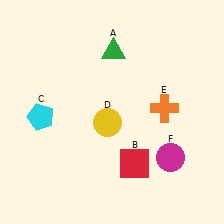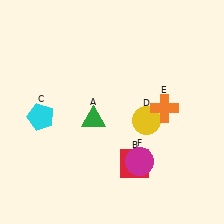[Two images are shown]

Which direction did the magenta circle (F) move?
The magenta circle (F) moved left.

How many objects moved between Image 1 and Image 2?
3 objects moved between the two images.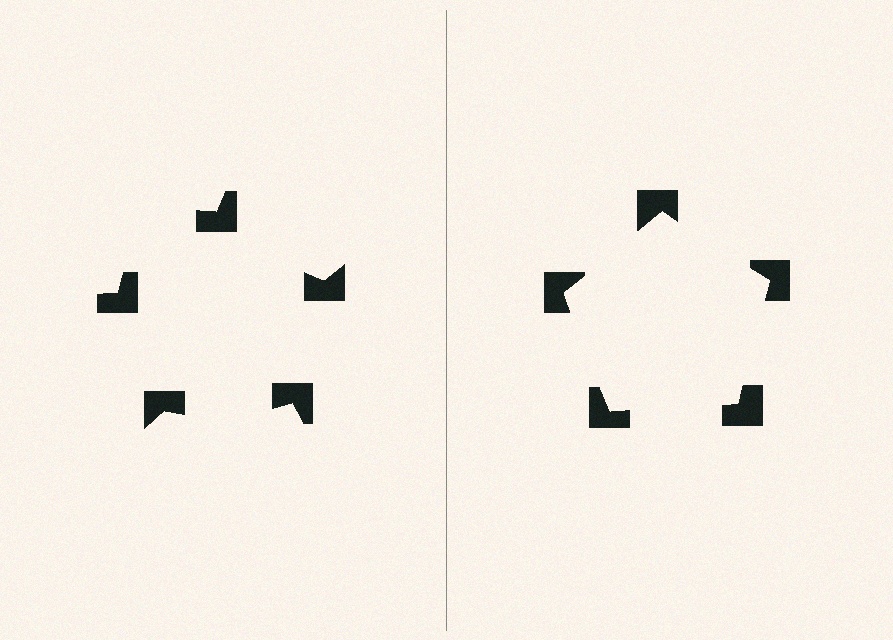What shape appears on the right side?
An illusory pentagon.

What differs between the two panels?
The notched squares are positioned identically on both sides; only the wedge orientations differ. On the right they align to a pentagon; on the left they are misaligned.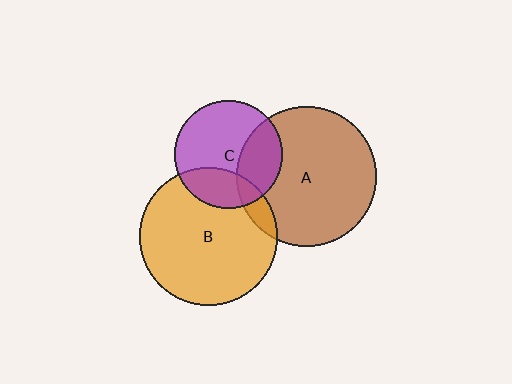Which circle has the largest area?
Circle A (brown).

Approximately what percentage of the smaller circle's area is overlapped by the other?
Approximately 25%.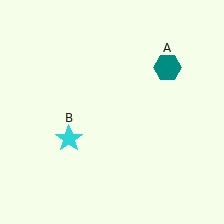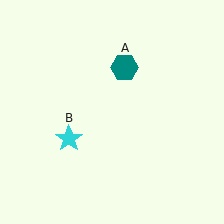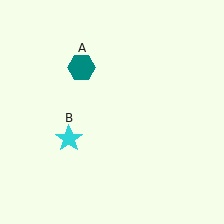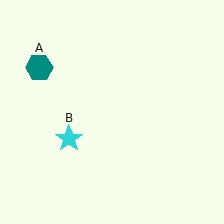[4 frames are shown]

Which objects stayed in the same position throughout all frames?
Cyan star (object B) remained stationary.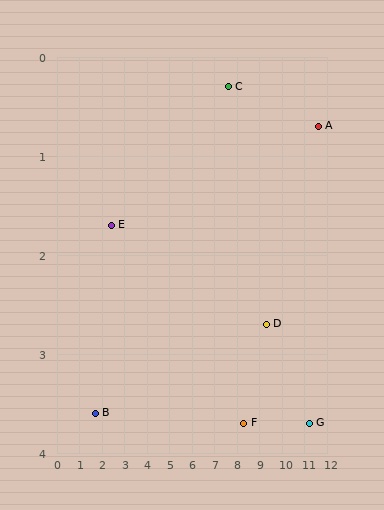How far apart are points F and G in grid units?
Points F and G are about 2.9 grid units apart.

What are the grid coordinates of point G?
Point G is at approximately (11.2, 3.7).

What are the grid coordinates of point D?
Point D is at approximately (9.3, 2.7).